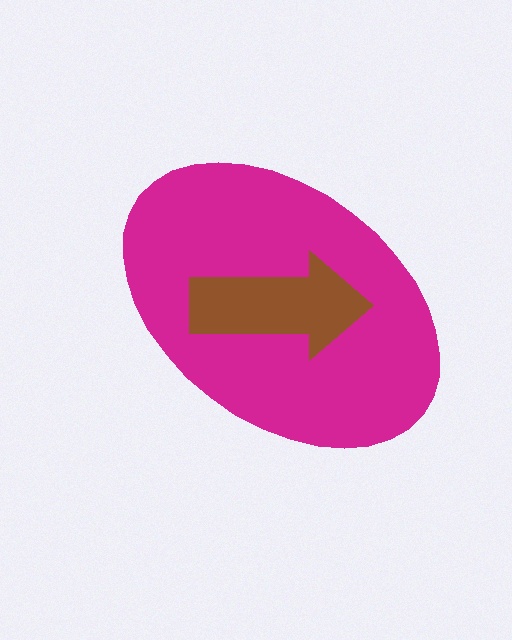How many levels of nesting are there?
2.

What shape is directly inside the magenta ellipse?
The brown arrow.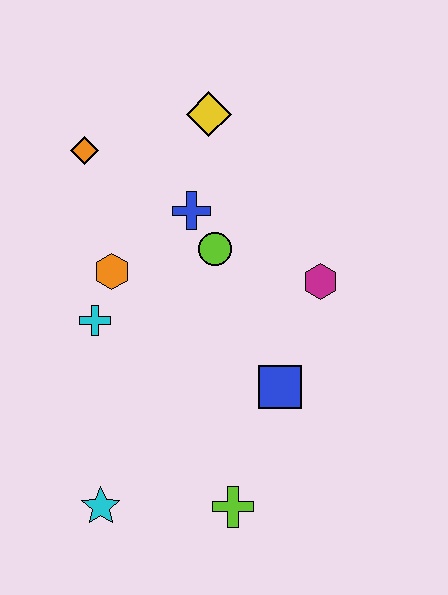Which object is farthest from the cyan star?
The yellow diamond is farthest from the cyan star.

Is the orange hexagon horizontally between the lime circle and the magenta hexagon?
No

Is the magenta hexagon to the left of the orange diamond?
No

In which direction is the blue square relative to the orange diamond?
The blue square is below the orange diamond.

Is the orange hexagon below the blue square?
No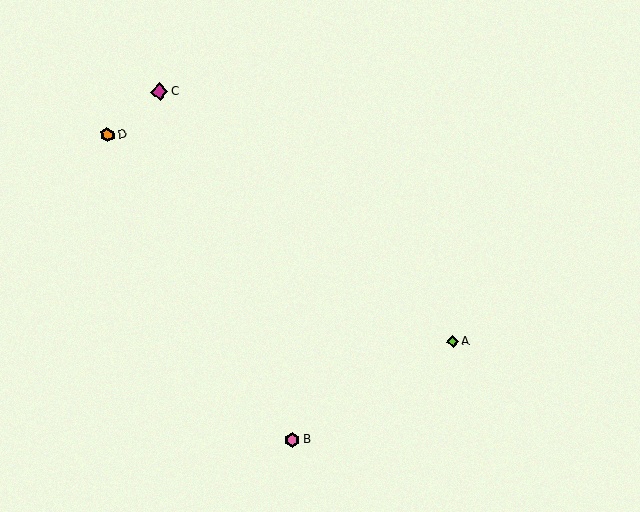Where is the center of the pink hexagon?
The center of the pink hexagon is at (292, 440).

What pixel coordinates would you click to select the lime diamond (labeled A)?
Click at (453, 342) to select the lime diamond A.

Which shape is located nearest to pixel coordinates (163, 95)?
The magenta diamond (labeled C) at (159, 92) is nearest to that location.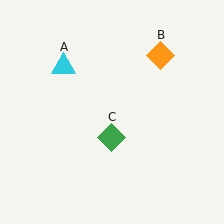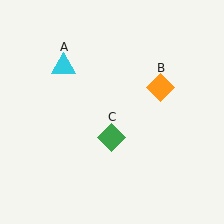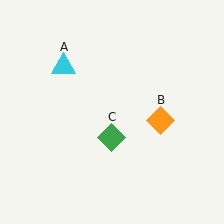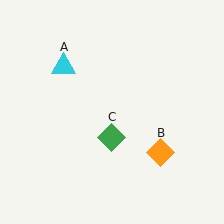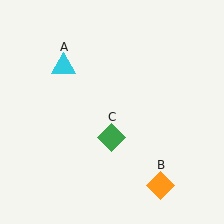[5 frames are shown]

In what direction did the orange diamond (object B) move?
The orange diamond (object B) moved down.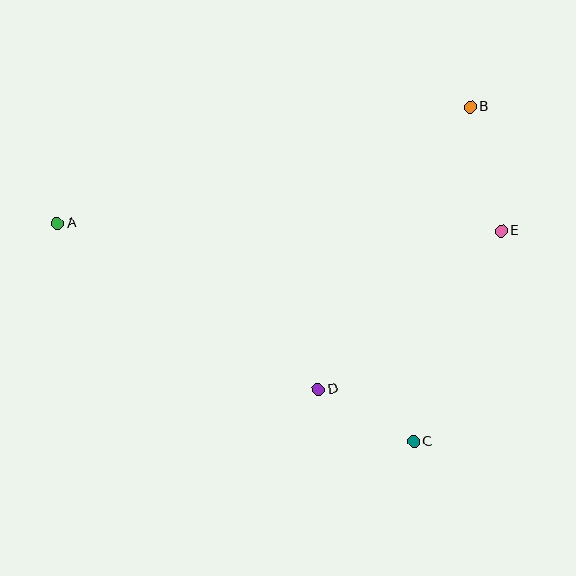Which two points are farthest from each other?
Points A and E are farthest from each other.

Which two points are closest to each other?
Points C and D are closest to each other.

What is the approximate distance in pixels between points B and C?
The distance between B and C is approximately 339 pixels.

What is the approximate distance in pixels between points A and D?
The distance between A and D is approximately 309 pixels.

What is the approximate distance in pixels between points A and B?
The distance between A and B is approximately 429 pixels.